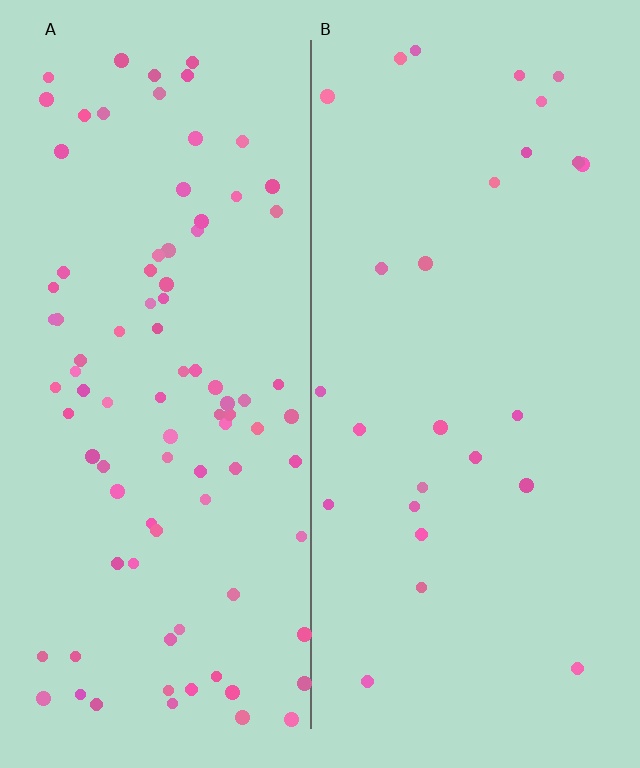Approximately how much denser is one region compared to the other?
Approximately 3.4× — region A over region B.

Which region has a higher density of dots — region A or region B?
A (the left).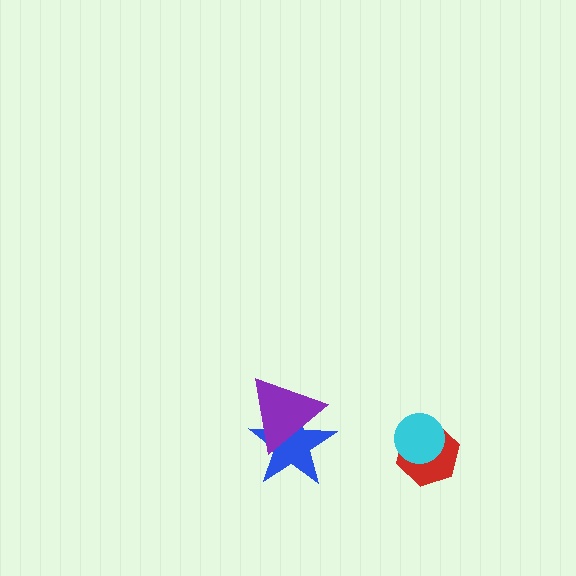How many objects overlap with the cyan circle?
1 object overlaps with the cyan circle.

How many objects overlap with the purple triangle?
1 object overlaps with the purple triangle.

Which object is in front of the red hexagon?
The cyan circle is in front of the red hexagon.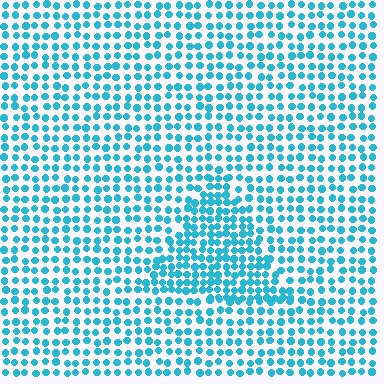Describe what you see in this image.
The image contains small cyan elements arranged at two different densities. A triangle-shaped region is visible where the elements are more densely packed than the surrounding area.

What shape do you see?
I see a triangle.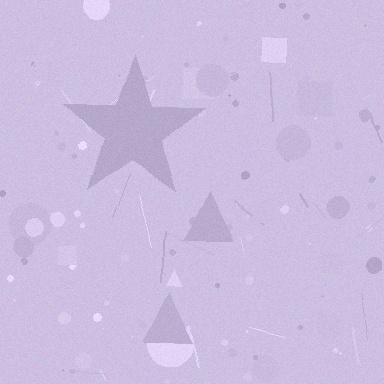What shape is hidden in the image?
A star is hidden in the image.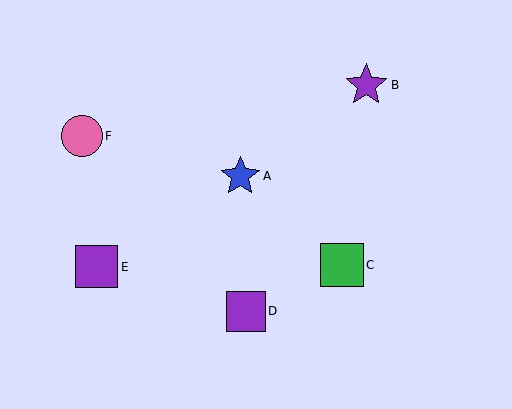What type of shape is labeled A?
Shape A is a blue star.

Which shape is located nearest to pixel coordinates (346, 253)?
The green square (labeled C) at (342, 265) is nearest to that location.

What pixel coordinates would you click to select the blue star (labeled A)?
Click at (240, 176) to select the blue star A.